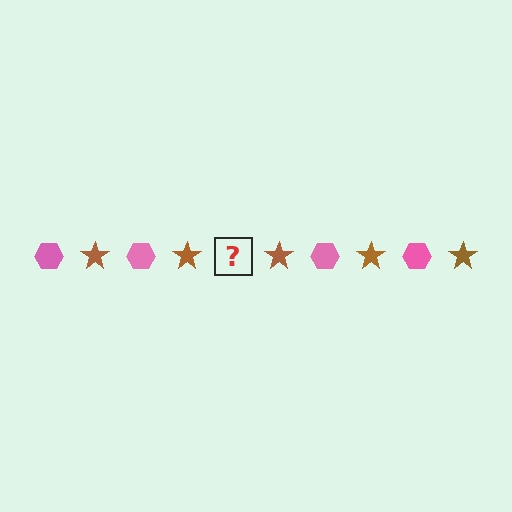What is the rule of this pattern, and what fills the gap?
The rule is that the pattern alternates between pink hexagon and brown star. The gap should be filled with a pink hexagon.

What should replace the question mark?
The question mark should be replaced with a pink hexagon.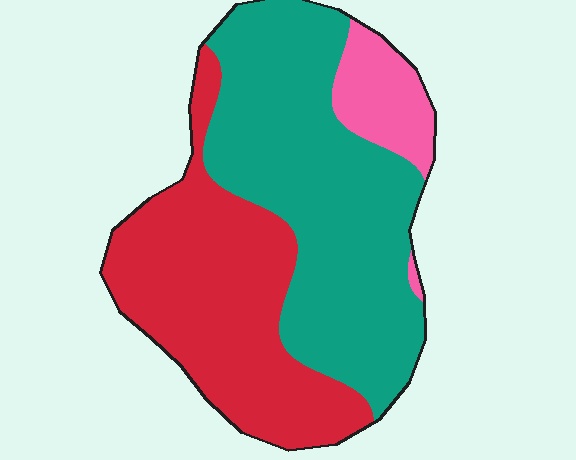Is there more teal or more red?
Teal.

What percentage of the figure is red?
Red takes up about two fifths (2/5) of the figure.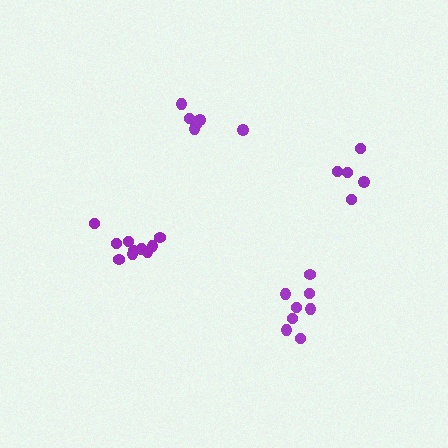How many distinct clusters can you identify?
There are 4 distinct clusters.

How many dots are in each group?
Group 1: 6 dots, Group 2: 8 dots, Group 3: 10 dots, Group 4: 5 dots (29 total).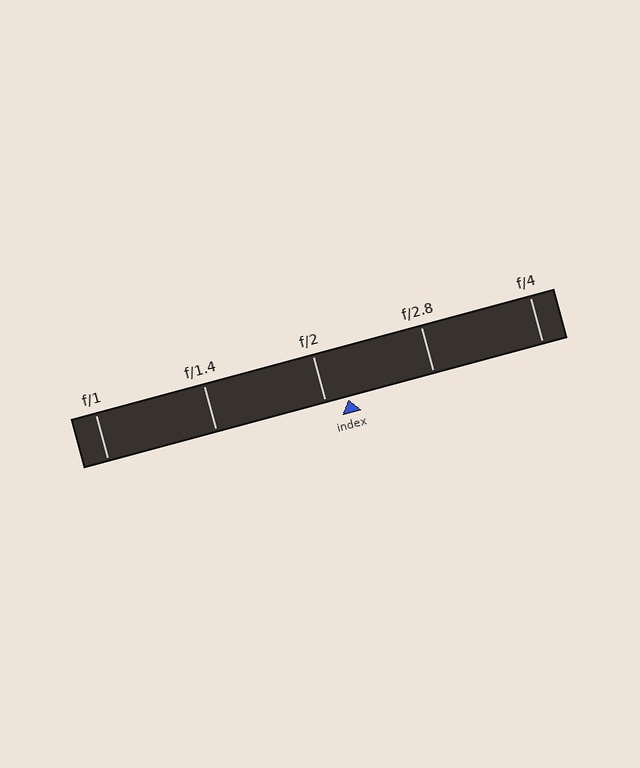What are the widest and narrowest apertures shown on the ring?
The widest aperture shown is f/1 and the narrowest is f/4.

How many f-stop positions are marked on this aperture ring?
There are 5 f-stop positions marked.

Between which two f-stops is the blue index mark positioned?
The index mark is between f/2 and f/2.8.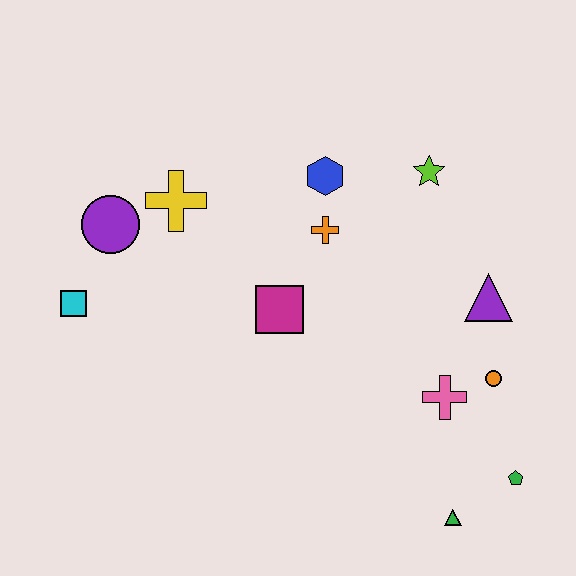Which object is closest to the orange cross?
The blue hexagon is closest to the orange cross.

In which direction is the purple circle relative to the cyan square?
The purple circle is above the cyan square.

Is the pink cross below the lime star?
Yes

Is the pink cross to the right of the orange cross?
Yes